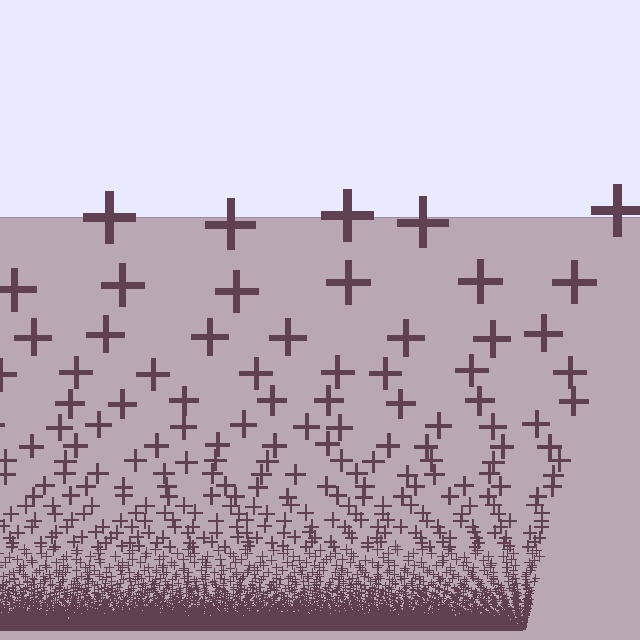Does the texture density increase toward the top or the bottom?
Density increases toward the bottom.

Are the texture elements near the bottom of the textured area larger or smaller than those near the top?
Smaller. The gradient is inverted — elements near the bottom are smaller and denser.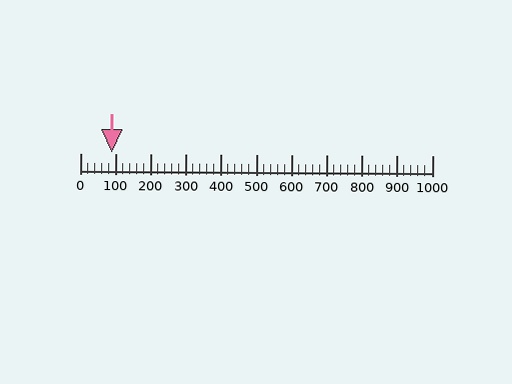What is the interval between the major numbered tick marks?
The major tick marks are spaced 100 units apart.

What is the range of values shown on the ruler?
The ruler shows values from 0 to 1000.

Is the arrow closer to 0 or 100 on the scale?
The arrow is closer to 100.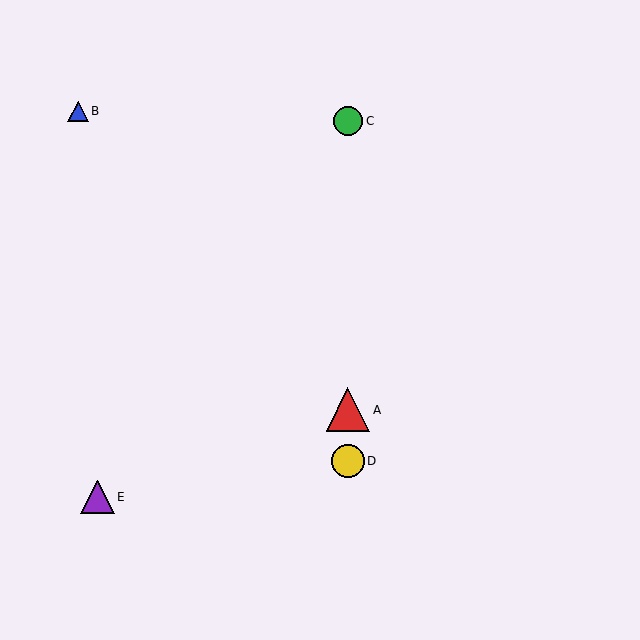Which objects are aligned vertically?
Objects A, C, D are aligned vertically.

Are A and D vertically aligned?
Yes, both are at x≈348.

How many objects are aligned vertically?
3 objects (A, C, D) are aligned vertically.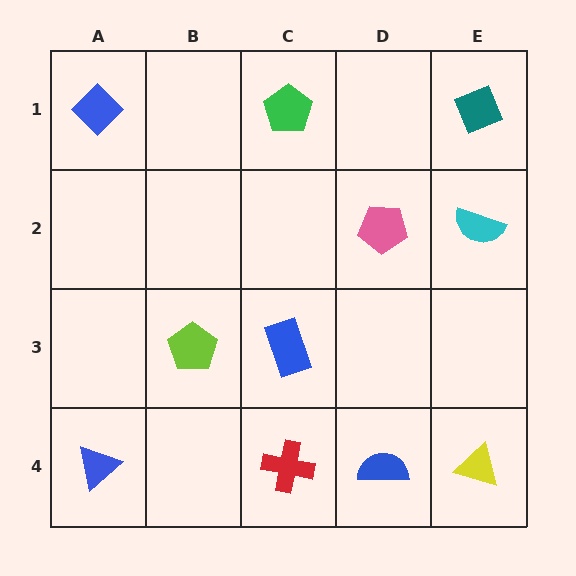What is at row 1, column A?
A blue diamond.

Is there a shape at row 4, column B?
No, that cell is empty.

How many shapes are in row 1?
3 shapes.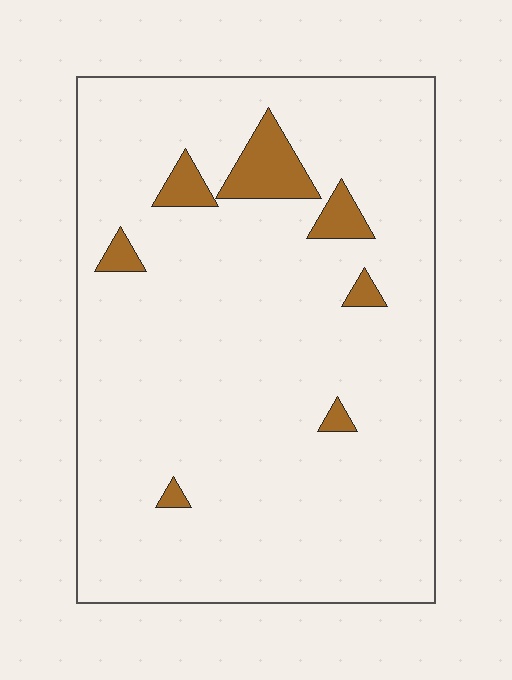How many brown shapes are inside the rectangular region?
7.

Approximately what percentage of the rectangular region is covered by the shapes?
Approximately 5%.